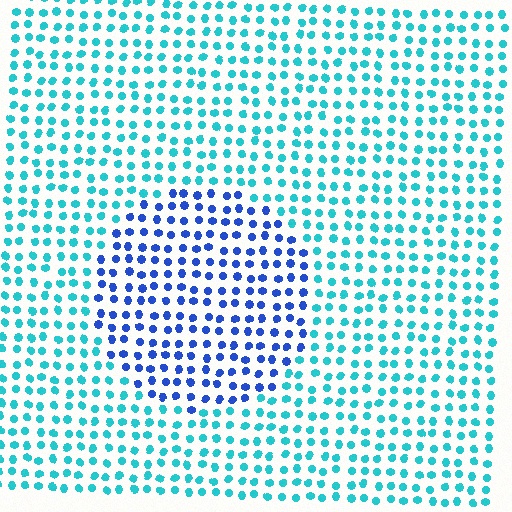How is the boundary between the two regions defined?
The boundary is defined purely by a slight shift in hue (about 45 degrees). Spacing, size, and orientation are identical on both sides.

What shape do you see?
I see a circle.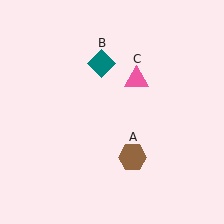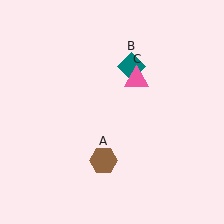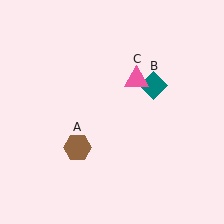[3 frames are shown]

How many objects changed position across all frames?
2 objects changed position: brown hexagon (object A), teal diamond (object B).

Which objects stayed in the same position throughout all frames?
Pink triangle (object C) remained stationary.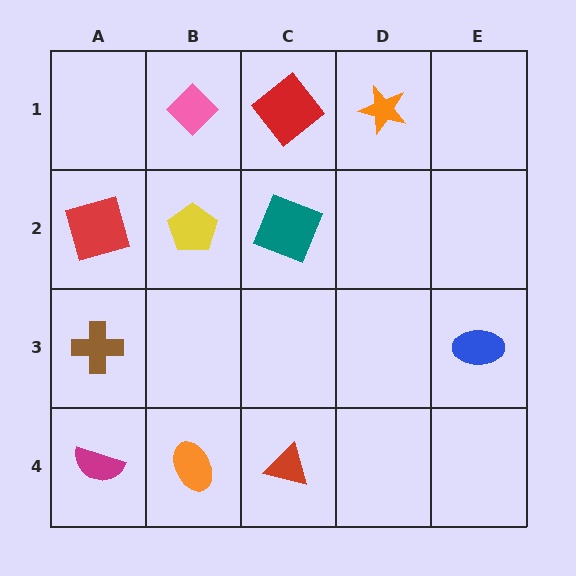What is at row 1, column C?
A red diamond.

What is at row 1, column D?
An orange star.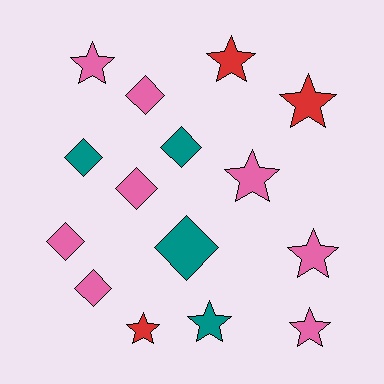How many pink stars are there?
There are 4 pink stars.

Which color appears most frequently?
Pink, with 8 objects.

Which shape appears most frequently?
Star, with 8 objects.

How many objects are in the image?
There are 15 objects.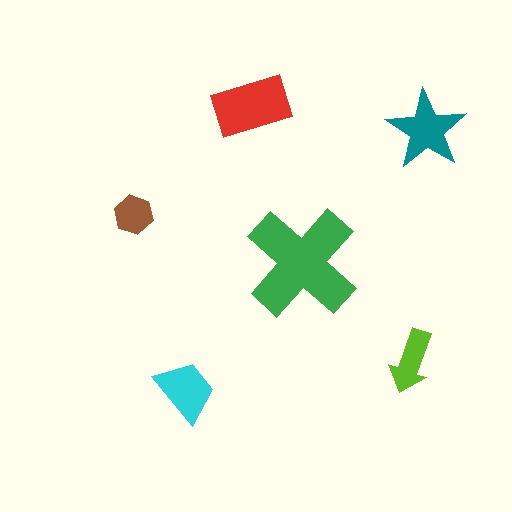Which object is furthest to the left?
The brown hexagon is leftmost.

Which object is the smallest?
The brown hexagon.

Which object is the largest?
The green cross.